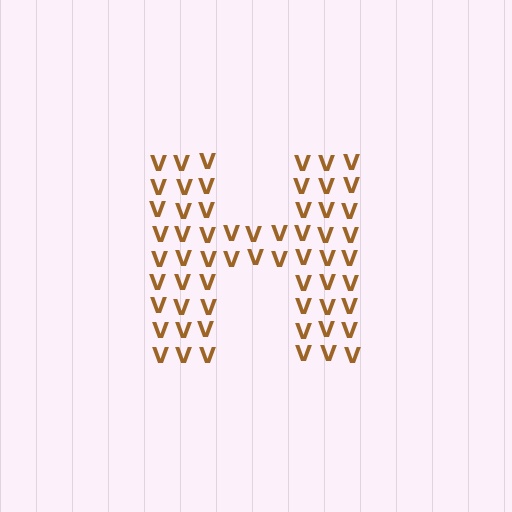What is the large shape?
The large shape is the letter H.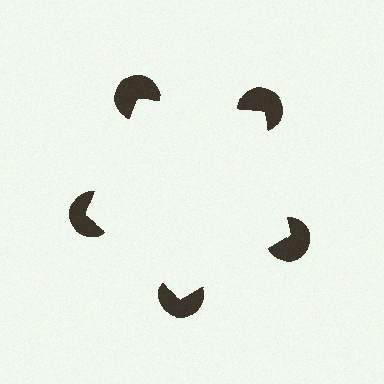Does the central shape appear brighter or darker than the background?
It typically appears slightly brighter than the background, even though no actual brightness change is drawn.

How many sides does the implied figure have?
5 sides.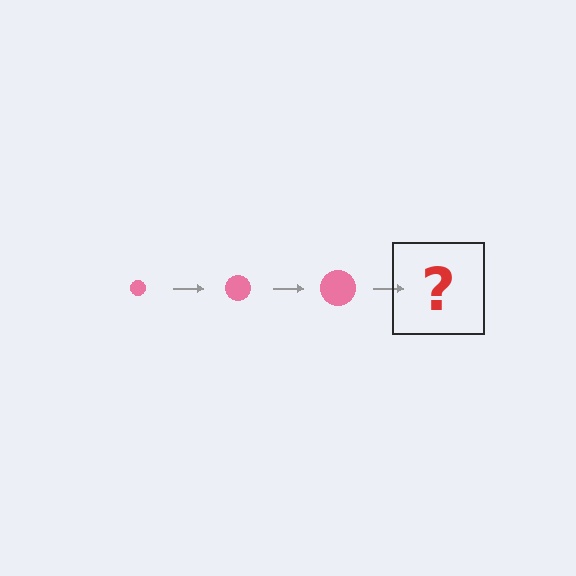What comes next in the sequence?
The next element should be a pink circle, larger than the previous one.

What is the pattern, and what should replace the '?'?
The pattern is that the circle gets progressively larger each step. The '?' should be a pink circle, larger than the previous one.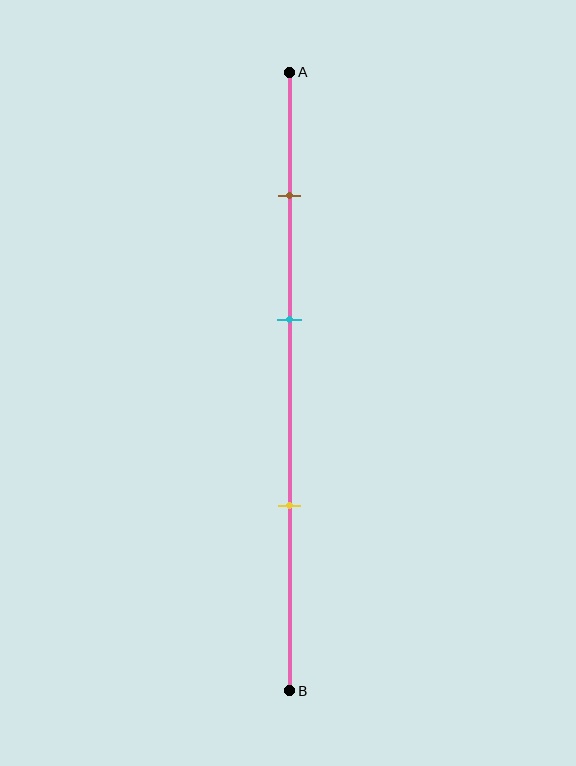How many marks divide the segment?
There are 3 marks dividing the segment.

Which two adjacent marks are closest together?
The brown and cyan marks are the closest adjacent pair.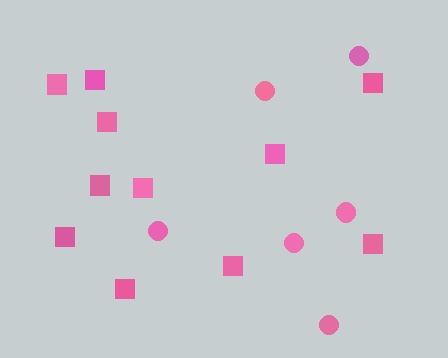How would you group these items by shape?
There are 2 groups: one group of circles (6) and one group of squares (11).